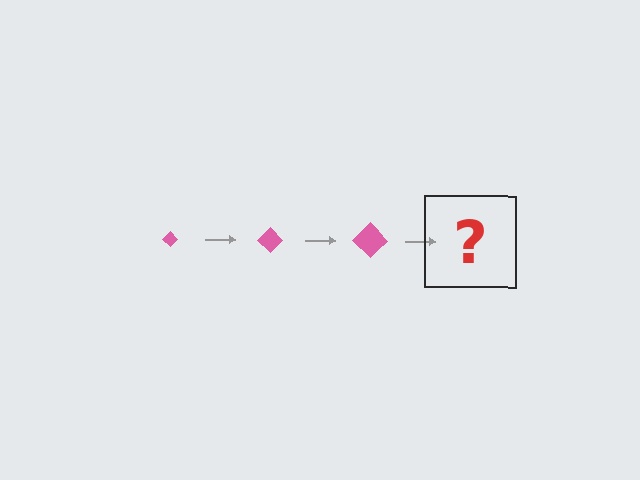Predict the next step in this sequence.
The next step is a pink diamond, larger than the previous one.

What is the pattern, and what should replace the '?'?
The pattern is that the diamond gets progressively larger each step. The '?' should be a pink diamond, larger than the previous one.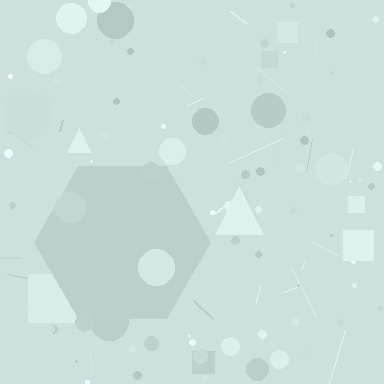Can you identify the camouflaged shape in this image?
The camouflaged shape is a hexagon.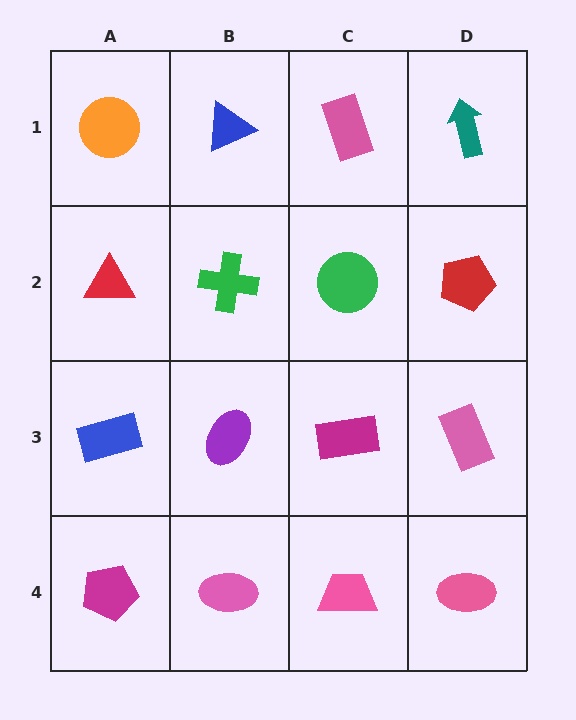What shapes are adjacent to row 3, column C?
A green circle (row 2, column C), a pink trapezoid (row 4, column C), a purple ellipse (row 3, column B), a pink rectangle (row 3, column D).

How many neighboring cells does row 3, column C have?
4.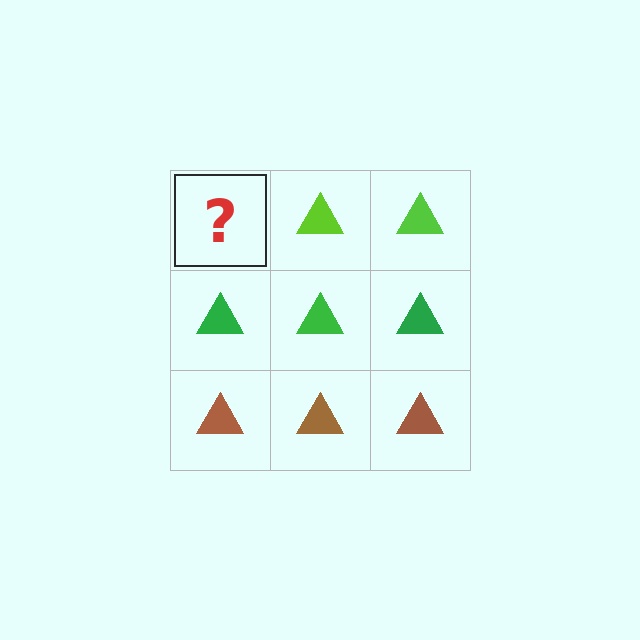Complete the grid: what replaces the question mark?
The question mark should be replaced with a lime triangle.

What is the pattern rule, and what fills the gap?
The rule is that each row has a consistent color. The gap should be filled with a lime triangle.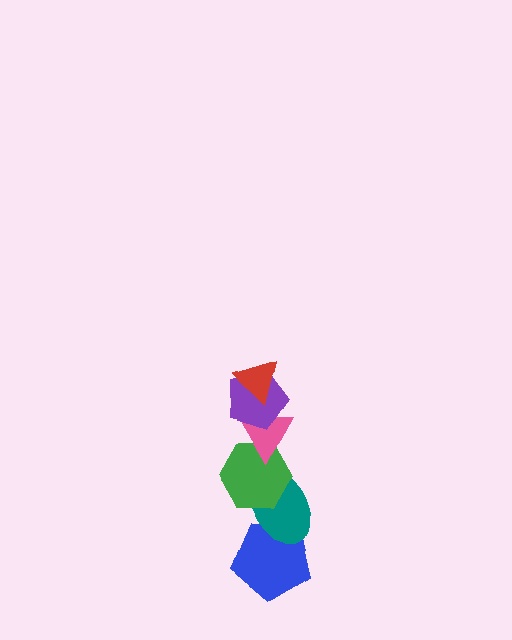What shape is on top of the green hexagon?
The pink triangle is on top of the green hexagon.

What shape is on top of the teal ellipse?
The green hexagon is on top of the teal ellipse.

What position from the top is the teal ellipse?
The teal ellipse is 5th from the top.